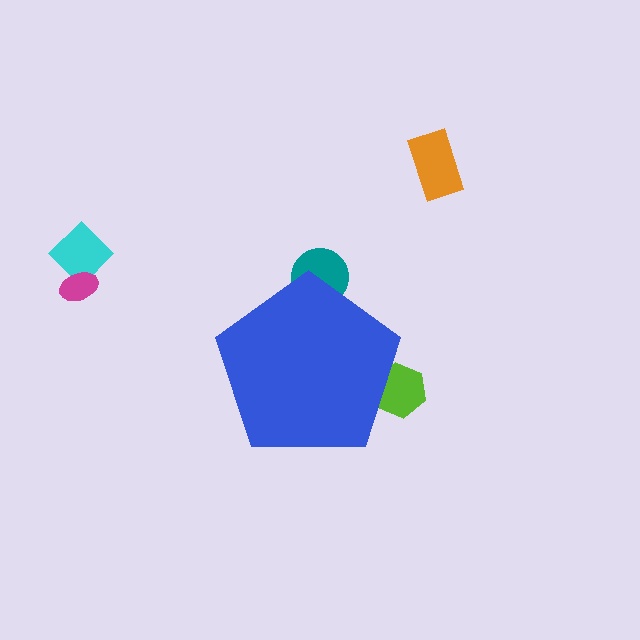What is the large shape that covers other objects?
A blue pentagon.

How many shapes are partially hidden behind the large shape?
2 shapes are partially hidden.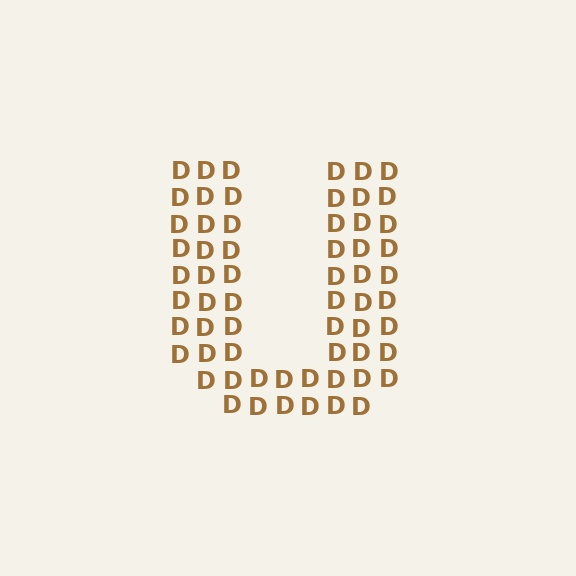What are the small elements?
The small elements are letter D's.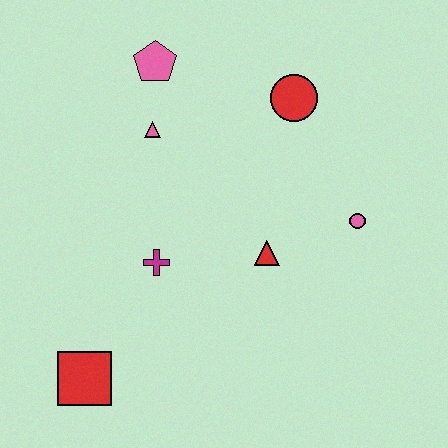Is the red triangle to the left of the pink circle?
Yes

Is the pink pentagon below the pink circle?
No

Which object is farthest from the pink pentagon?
The red square is farthest from the pink pentagon.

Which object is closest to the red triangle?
The pink circle is closest to the red triangle.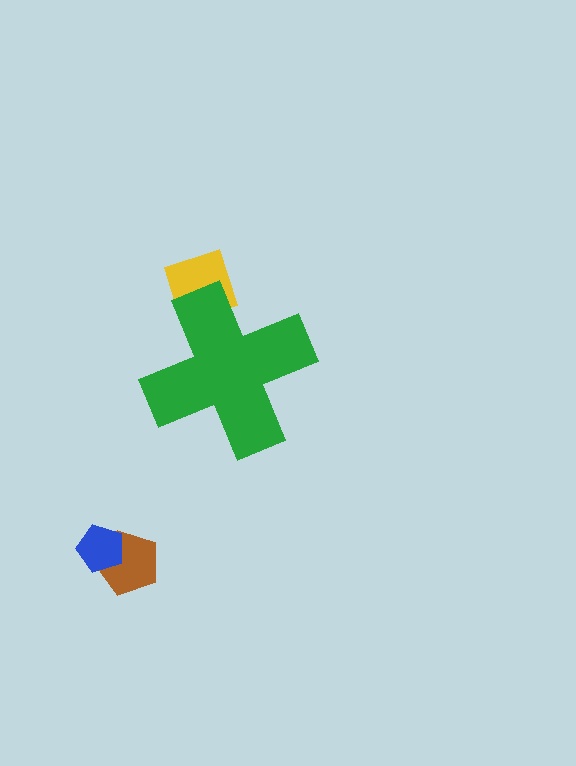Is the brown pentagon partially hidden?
No, the brown pentagon is fully visible.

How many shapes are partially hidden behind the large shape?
1 shape is partially hidden.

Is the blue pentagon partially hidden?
No, the blue pentagon is fully visible.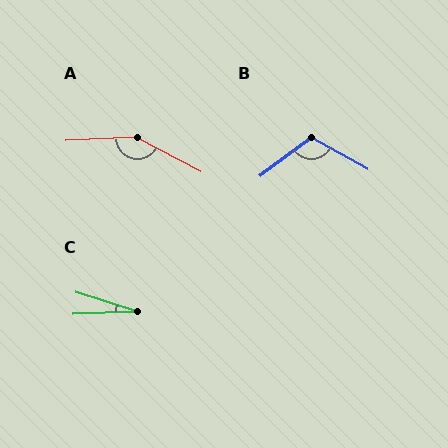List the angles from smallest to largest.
C (19°), B (114°), A (149°).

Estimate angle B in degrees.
Approximately 114 degrees.